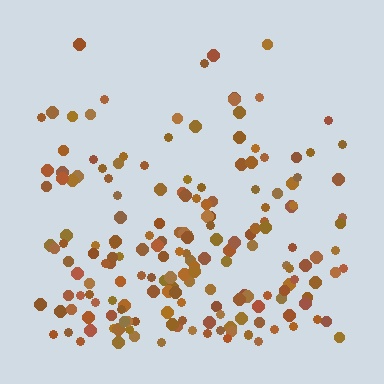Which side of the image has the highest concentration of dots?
The bottom.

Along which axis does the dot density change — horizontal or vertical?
Vertical.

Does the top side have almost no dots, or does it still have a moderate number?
Still a moderate number, just noticeably fewer than the bottom.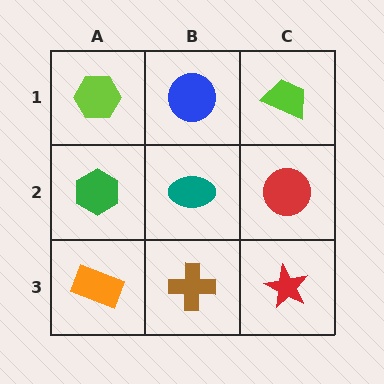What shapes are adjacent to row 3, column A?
A green hexagon (row 2, column A), a brown cross (row 3, column B).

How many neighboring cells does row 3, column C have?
2.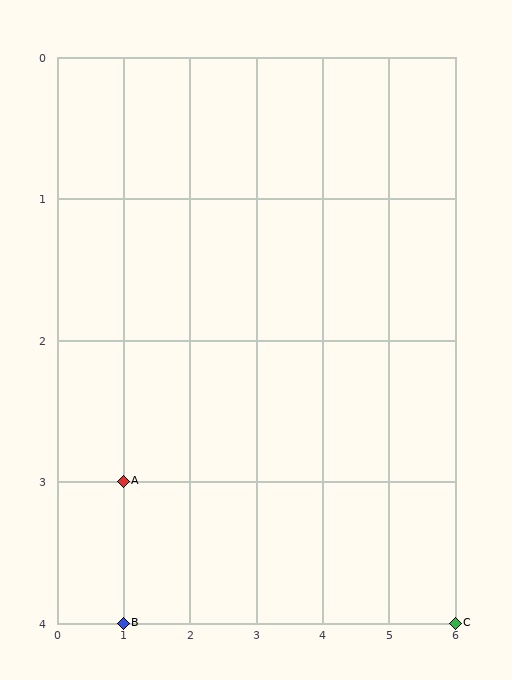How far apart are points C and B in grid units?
Points C and B are 5 columns apart.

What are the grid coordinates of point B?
Point B is at grid coordinates (1, 4).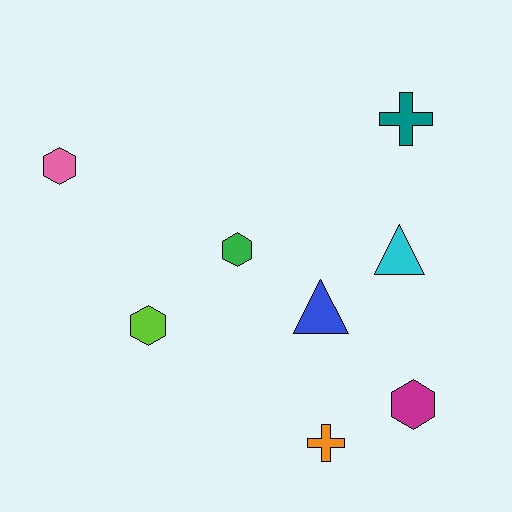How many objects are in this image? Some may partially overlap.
There are 8 objects.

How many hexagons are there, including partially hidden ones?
There are 4 hexagons.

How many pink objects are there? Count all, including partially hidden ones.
There is 1 pink object.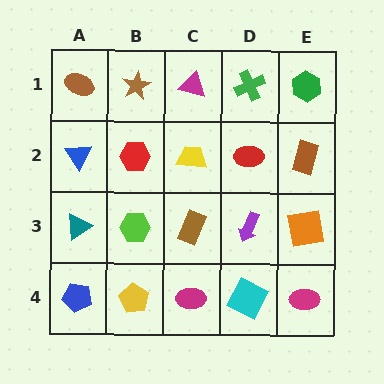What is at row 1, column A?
A brown ellipse.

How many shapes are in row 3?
5 shapes.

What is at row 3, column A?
A teal triangle.